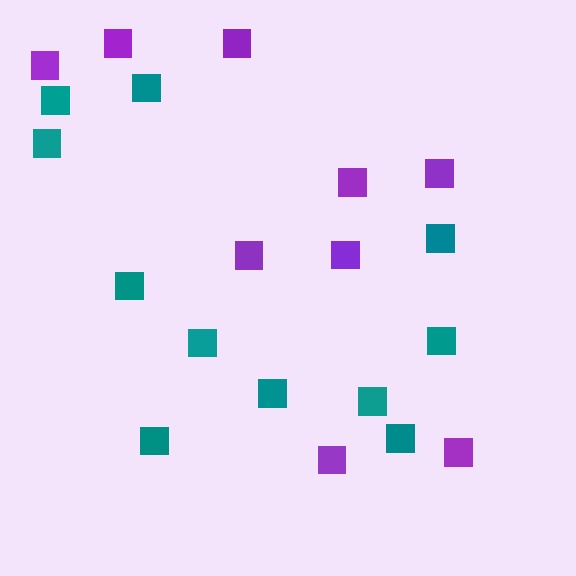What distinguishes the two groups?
There are 2 groups: one group of teal squares (11) and one group of purple squares (9).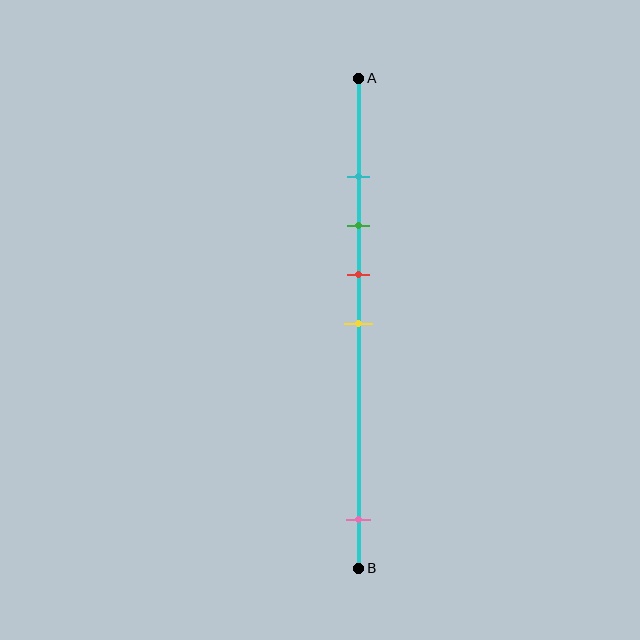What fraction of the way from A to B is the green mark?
The green mark is approximately 30% (0.3) of the way from A to B.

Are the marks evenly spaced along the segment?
No, the marks are not evenly spaced.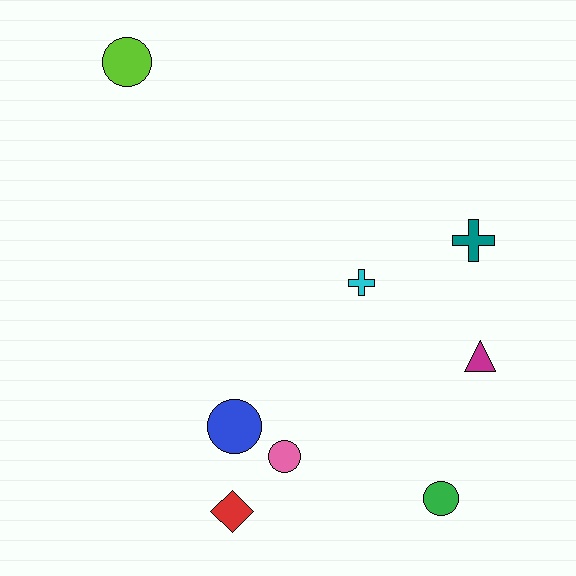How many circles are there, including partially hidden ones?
There are 4 circles.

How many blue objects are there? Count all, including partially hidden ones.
There is 1 blue object.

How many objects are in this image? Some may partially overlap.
There are 8 objects.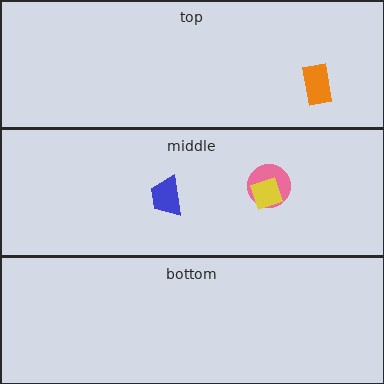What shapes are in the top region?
The orange rectangle.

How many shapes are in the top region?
1.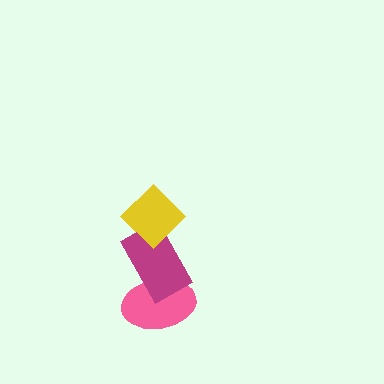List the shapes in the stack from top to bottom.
From top to bottom: the yellow diamond, the magenta rectangle, the pink ellipse.